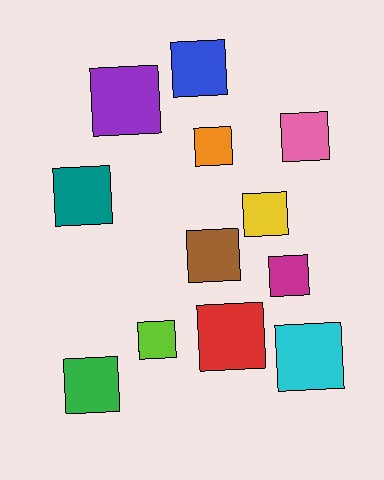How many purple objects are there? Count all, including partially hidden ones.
There is 1 purple object.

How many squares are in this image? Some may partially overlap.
There are 12 squares.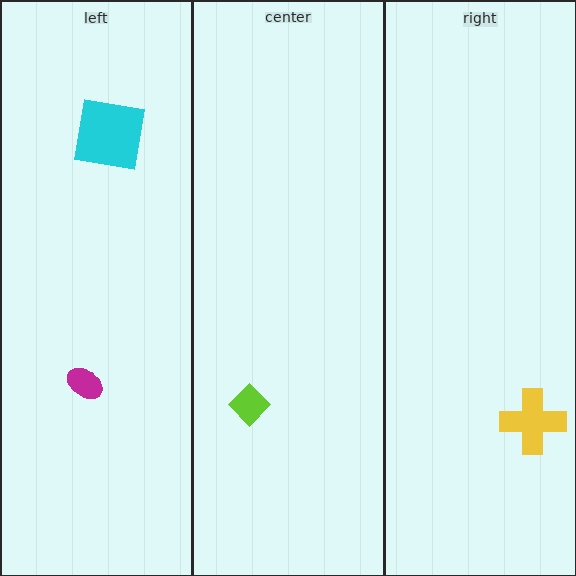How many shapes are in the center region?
1.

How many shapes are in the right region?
1.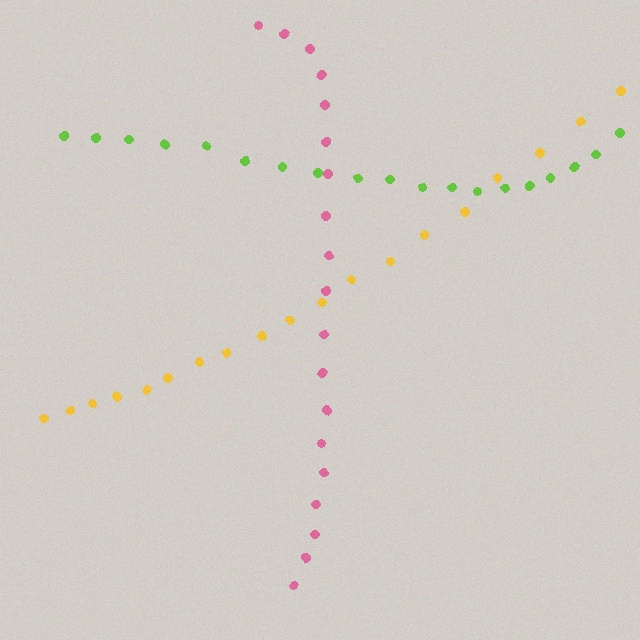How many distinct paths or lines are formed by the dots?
There are 3 distinct paths.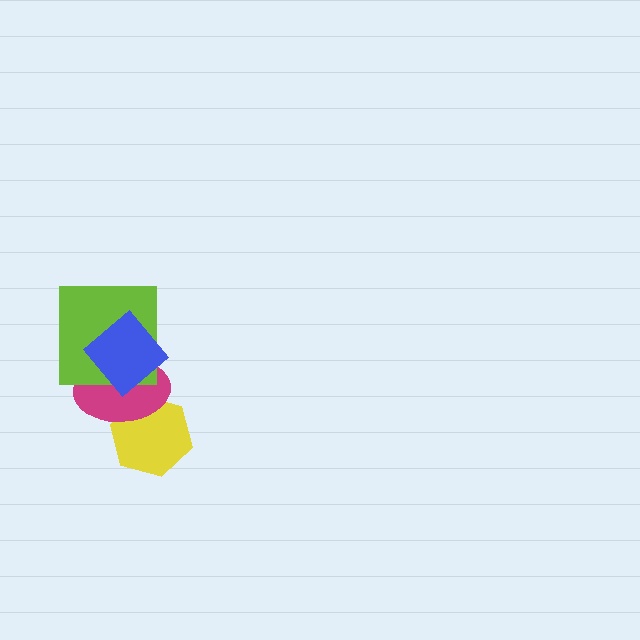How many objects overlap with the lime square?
2 objects overlap with the lime square.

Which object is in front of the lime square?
The blue diamond is in front of the lime square.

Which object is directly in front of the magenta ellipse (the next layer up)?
The lime square is directly in front of the magenta ellipse.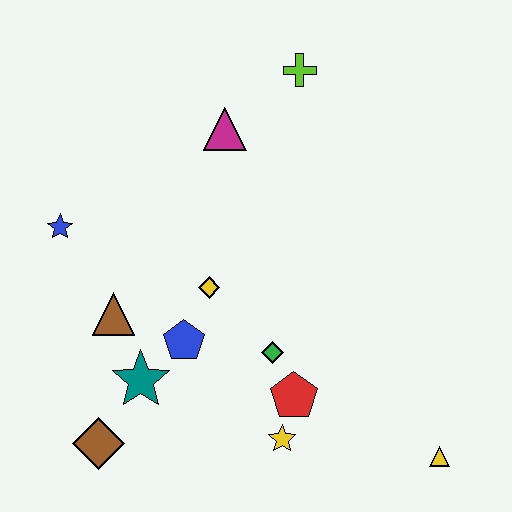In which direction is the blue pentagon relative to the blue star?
The blue pentagon is to the right of the blue star.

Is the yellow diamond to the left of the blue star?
No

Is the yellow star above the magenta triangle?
No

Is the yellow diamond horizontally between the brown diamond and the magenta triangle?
Yes